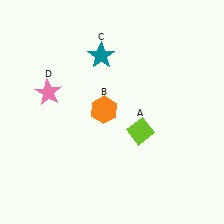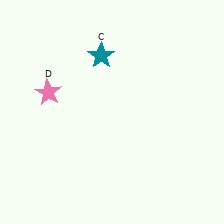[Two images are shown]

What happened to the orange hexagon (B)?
The orange hexagon (B) was removed in Image 2. It was in the top-left area of Image 1.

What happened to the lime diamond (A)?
The lime diamond (A) was removed in Image 2. It was in the bottom-right area of Image 1.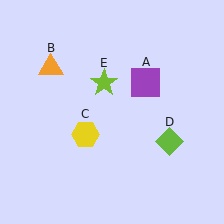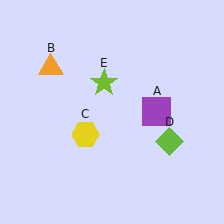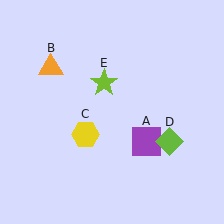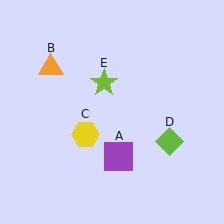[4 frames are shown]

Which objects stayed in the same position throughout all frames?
Orange triangle (object B) and yellow hexagon (object C) and lime diamond (object D) and lime star (object E) remained stationary.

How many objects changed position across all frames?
1 object changed position: purple square (object A).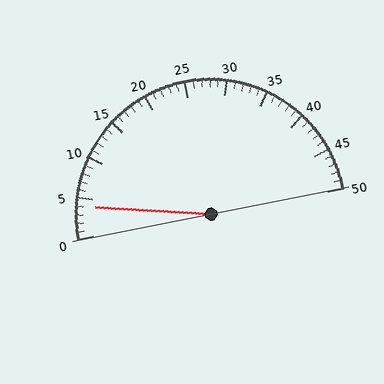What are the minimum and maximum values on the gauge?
The gauge ranges from 0 to 50.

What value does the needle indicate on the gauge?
The needle indicates approximately 4.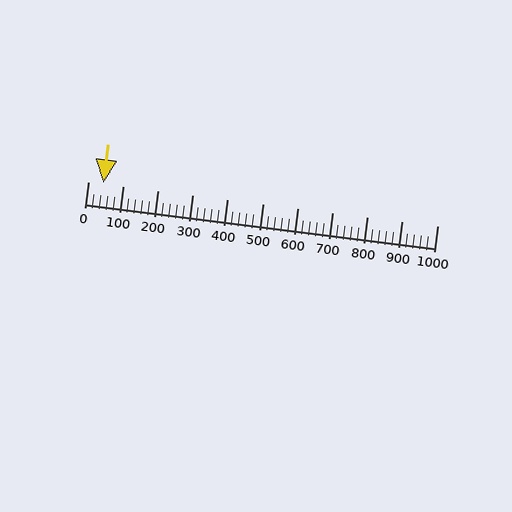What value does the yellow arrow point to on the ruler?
The yellow arrow points to approximately 45.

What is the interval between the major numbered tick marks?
The major tick marks are spaced 100 units apart.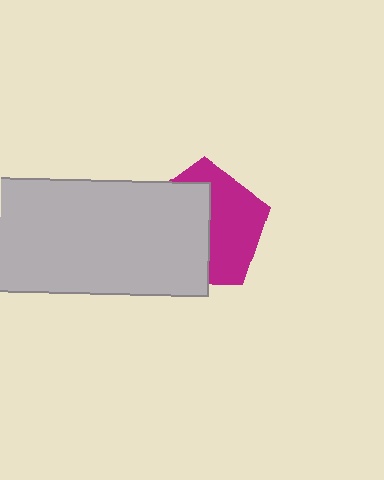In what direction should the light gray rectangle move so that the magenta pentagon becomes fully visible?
The light gray rectangle should move left. That is the shortest direction to clear the overlap and leave the magenta pentagon fully visible.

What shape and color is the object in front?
The object in front is a light gray rectangle.